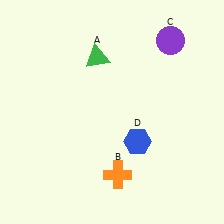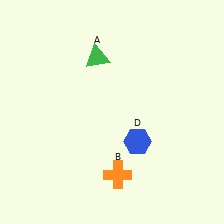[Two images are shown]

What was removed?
The purple circle (C) was removed in Image 2.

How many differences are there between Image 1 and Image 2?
There is 1 difference between the two images.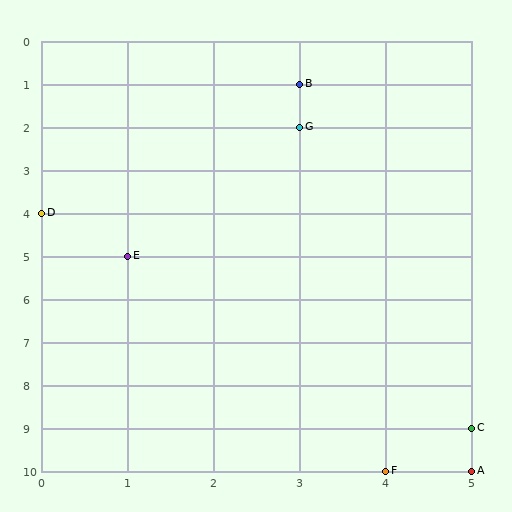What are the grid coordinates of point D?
Point D is at grid coordinates (0, 4).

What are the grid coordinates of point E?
Point E is at grid coordinates (1, 5).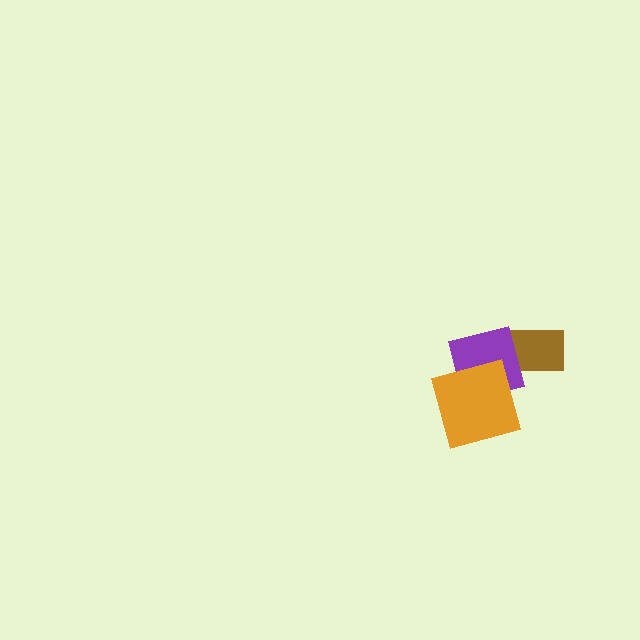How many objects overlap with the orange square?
1 object overlaps with the orange square.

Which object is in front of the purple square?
The orange square is in front of the purple square.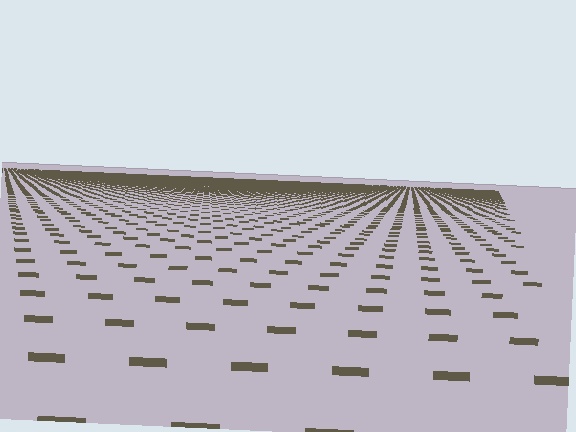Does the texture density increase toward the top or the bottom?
Density increases toward the top.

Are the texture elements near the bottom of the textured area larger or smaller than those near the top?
Larger. Near the bottom, elements are closer to the viewer and appear at a bigger on-screen size.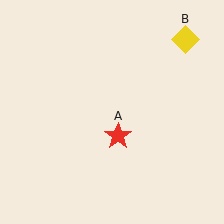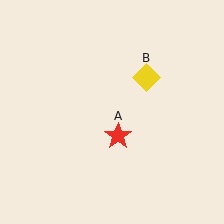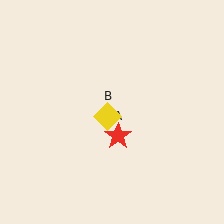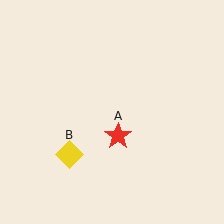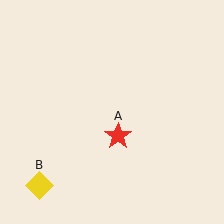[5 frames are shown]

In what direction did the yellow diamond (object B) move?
The yellow diamond (object B) moved down and to the left.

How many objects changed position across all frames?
1 object changed position: yellow diamond (object B).